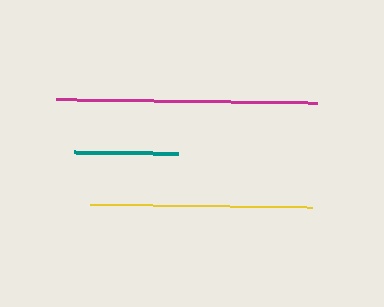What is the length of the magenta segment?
The magenta segment is approximately 261 pixels long.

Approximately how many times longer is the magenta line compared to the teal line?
The magenta line is approximately 2.5 times the length of the teal line.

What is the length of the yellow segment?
The yellow segment is approximately 222 pixels long.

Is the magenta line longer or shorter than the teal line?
The magenta line is longer than the teal line.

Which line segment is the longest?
The magenta line is the longest at approximately 261 pixels.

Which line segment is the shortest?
The teal line is the shortest at approximately 103 pixels.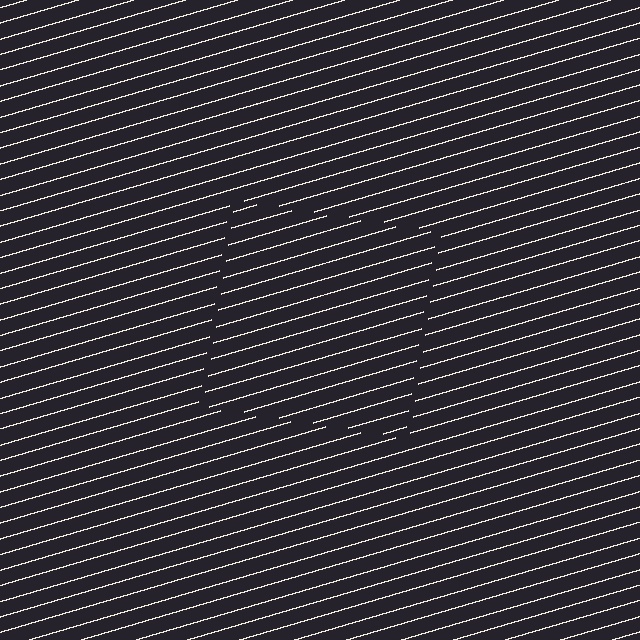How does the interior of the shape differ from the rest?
The interior of the shape contains the same grating, shifted by half a period — the contour is defined by the phase discontinuity where line-ends from the inner and outer gratings abut.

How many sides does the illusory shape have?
4 sides — the line-ends trace a square.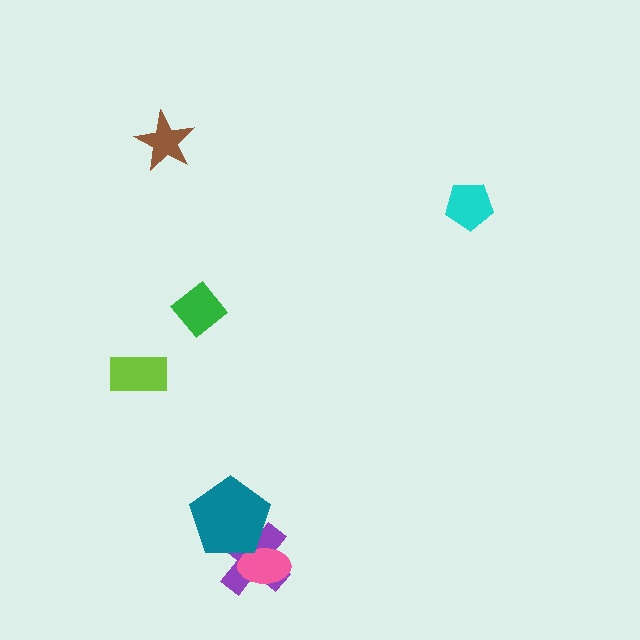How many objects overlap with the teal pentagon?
2 objects overlap with the teal pentagon.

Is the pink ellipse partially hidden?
Yes, it is partially covered by another shape.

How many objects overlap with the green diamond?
0 objects overlap with the green diamond.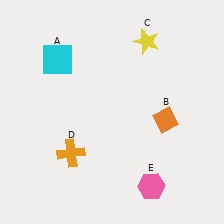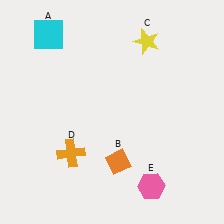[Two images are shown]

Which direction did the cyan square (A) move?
The cyan square (A) moved up.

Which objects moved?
The objects that moved are: the cyan square (A), the orange diamond (B).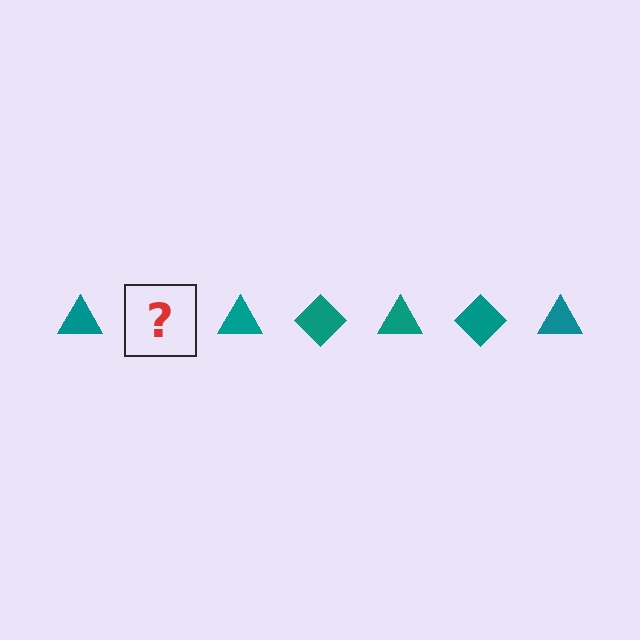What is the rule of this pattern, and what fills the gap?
The rule is that the pattern cycles through triangle, diamond shapes in teal. The gap should be filled with a teal diamond.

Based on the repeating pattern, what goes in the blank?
The blank should be a teal diamond.